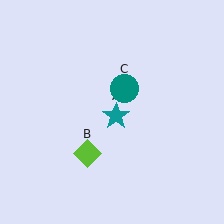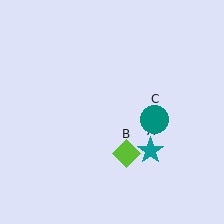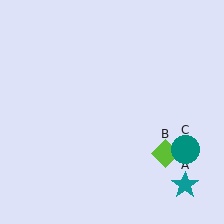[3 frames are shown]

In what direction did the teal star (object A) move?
The teal star (object A) moved down and to the right.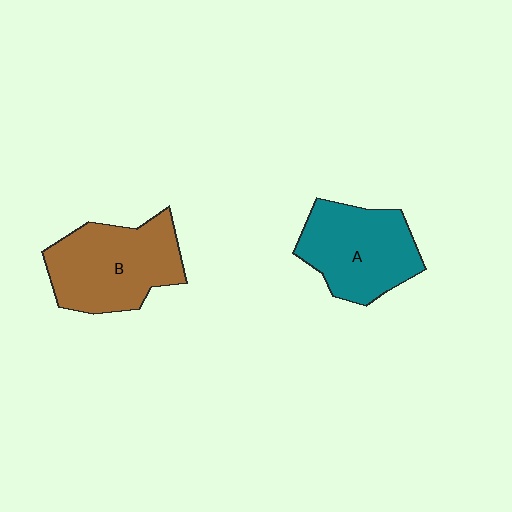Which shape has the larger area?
Shape B (brown).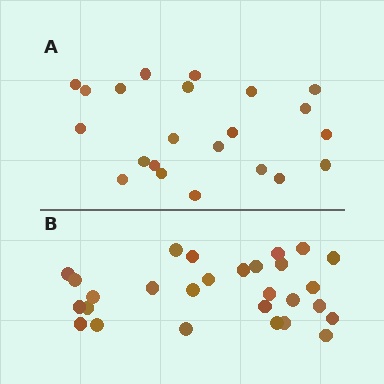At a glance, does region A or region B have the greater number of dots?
Region B (the bottom region) has more dots.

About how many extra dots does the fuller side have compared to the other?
Region B has about 6 more dots than region A.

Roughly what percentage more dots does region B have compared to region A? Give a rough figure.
About 25% more.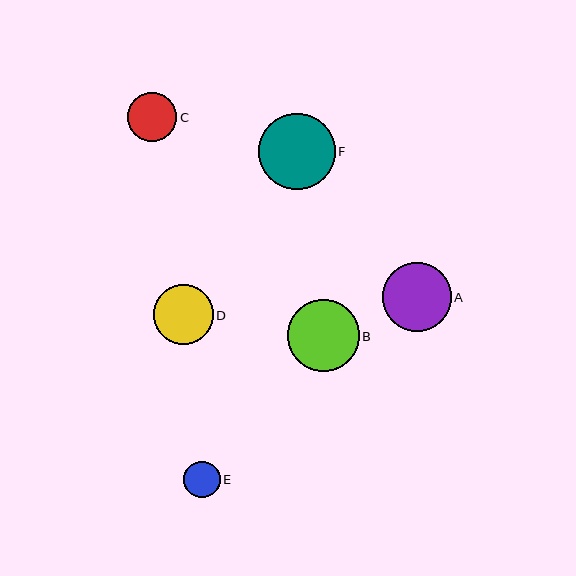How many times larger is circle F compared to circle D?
Circle F is approximately 1.3 times the size of circle D.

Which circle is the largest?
Circle F is the largest with a size of approximately 77 pixels.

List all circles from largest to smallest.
From largest to smallest: F, B, A, D, C, E.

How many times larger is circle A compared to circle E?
Circle A is approximately 1.9 times the size of circle E.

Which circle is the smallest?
Circle E is the smallest with a size of approximately 36 pixels.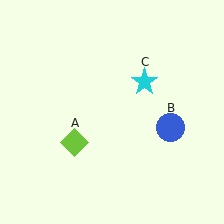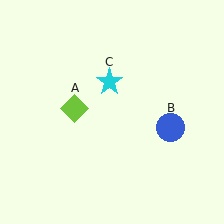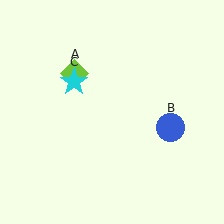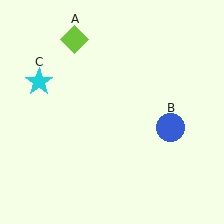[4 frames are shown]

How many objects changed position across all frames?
2 objects changed position: lime diamond (object A), cyan star (object C).